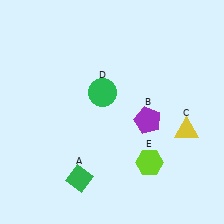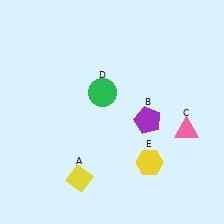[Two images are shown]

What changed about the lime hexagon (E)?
In Image 1, E is lime. In Image 2, it changed to yellow.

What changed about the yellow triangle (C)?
In Image 1, C is yellow. In Image 2, it changed to pink.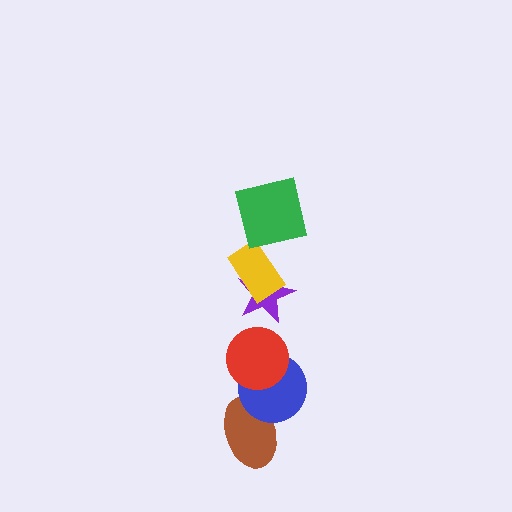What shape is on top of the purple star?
The yellow rectangle is on top of the purple star.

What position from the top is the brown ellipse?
The brown ellipse is 6th from the top.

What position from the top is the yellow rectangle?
The yellow rectangle is 2nd from the top.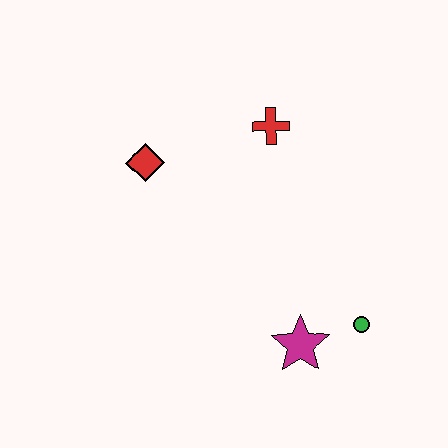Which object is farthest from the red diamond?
The green circle is farthest from the red diamond.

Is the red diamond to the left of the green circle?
Yes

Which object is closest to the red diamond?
The red cross is closest to the red diamond.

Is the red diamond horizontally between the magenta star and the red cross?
No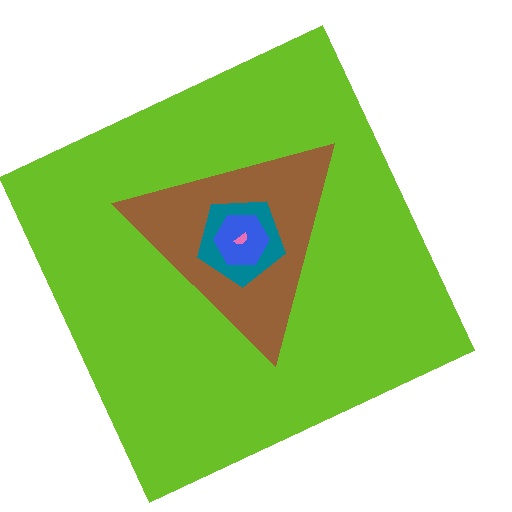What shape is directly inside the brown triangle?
The teal pentagon.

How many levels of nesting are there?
5.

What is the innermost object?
The pink semicircle.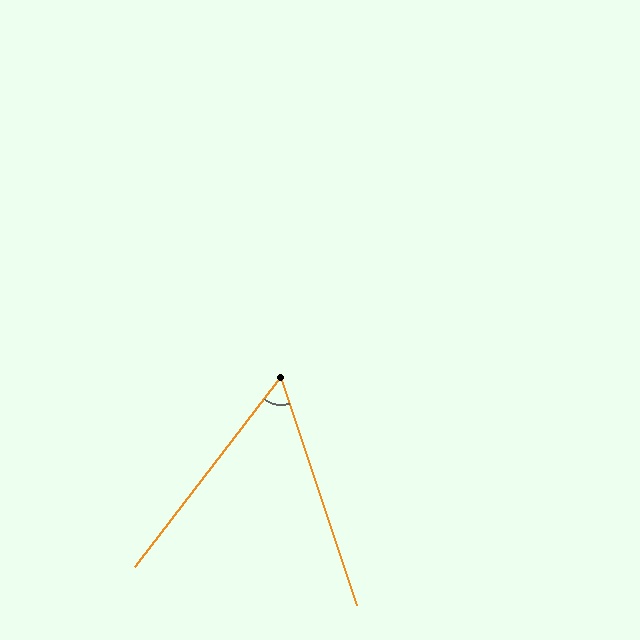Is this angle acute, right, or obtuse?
It is acute.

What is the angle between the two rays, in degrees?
Approximately 56 degrees.